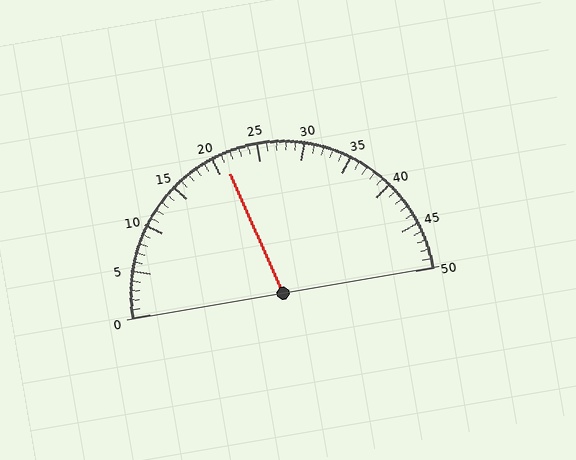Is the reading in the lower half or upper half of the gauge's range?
The reading is in the lower half of the range (0 to 50).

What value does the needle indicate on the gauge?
The needle indicates approximately 21.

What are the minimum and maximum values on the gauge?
The gauge ranges from 0 to 50.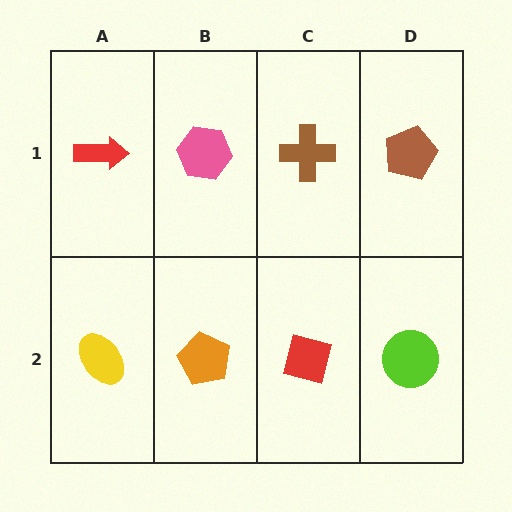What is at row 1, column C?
A brown cross.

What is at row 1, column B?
A pink hexagon.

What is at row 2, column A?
A yellow ellipse.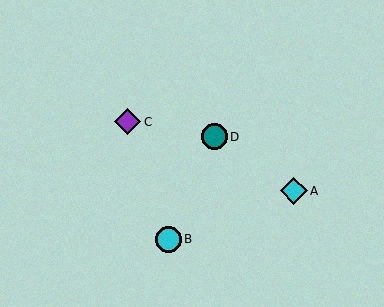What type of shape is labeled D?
Shape D is a teal circle.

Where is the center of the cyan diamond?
The center of the cyan diamond is at (294, 191).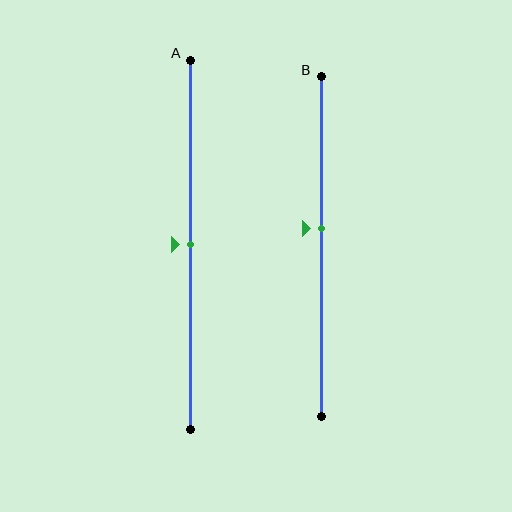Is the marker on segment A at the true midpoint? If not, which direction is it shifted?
Yes, the marker on segment A is at the true midpoint.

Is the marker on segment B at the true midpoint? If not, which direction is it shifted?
No, the marker on segment B is shifted upward by about 5% of the segment length.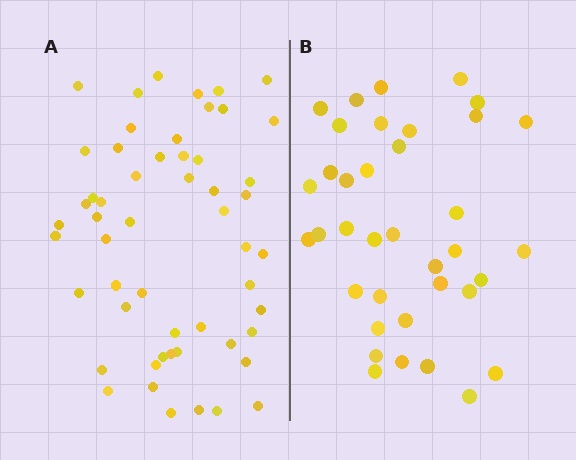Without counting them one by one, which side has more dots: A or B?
Region A (the left region) has more dots.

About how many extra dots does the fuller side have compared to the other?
Region A has approximately 15 more dots than region B.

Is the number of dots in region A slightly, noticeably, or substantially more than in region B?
Region A has substantially more. The ratio is roughly 1.5 to 1.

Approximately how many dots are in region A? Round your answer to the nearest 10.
About 50 dots. (The exact count is 54, which rounds to 50.)